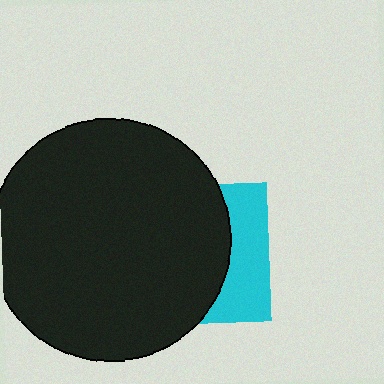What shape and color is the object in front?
The object in front is a black circle.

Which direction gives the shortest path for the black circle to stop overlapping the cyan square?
Moving left gives the shortest separation.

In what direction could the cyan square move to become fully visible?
The cyan square could move right. That would shift it out from behind the black circle entirely.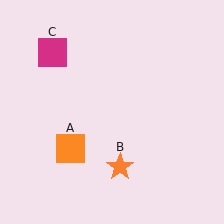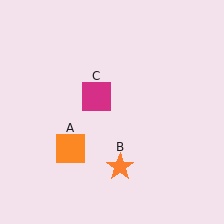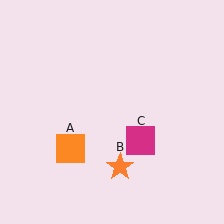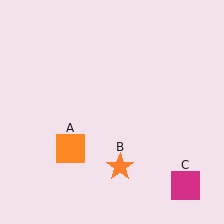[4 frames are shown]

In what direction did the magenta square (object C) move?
The magenta square (object C) moved down and to the right.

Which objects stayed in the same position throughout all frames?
Orange square (object A) and orange star (object B) remained stationary.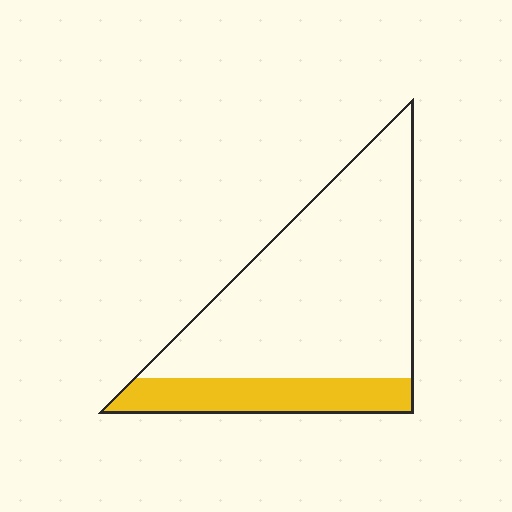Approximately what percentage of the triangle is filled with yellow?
Approximately 20%.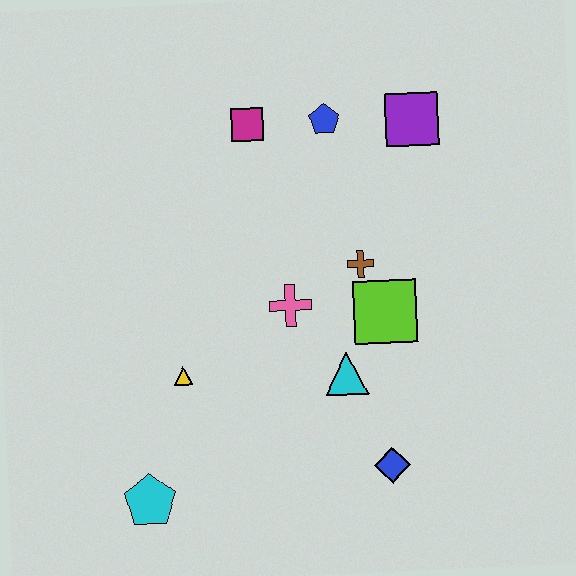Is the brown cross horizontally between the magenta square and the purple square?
Yes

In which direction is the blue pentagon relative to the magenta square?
The blue pentagon is to the right of the magenta square.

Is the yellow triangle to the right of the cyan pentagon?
Yes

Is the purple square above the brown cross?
Yes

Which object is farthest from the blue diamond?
The magenta square is farthest from the blue diamond.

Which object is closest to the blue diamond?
The cyan triangle is closest to the blue diamond.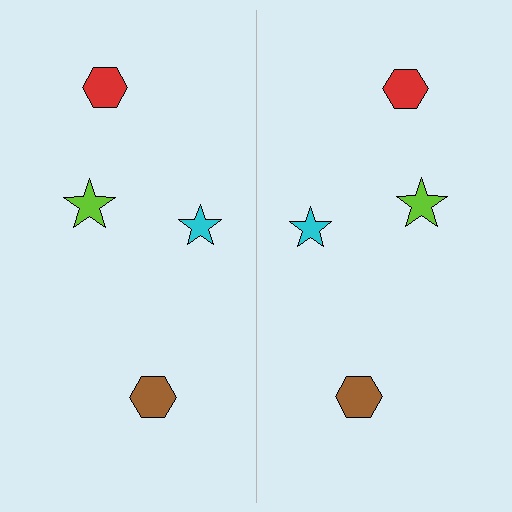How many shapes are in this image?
There are 8 shapes in this image.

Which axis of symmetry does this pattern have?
The pattern has a vertical axis of symmetry running through the center of the image.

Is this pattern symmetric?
Yes, this pattern has bilateral (reflection) symmetry.